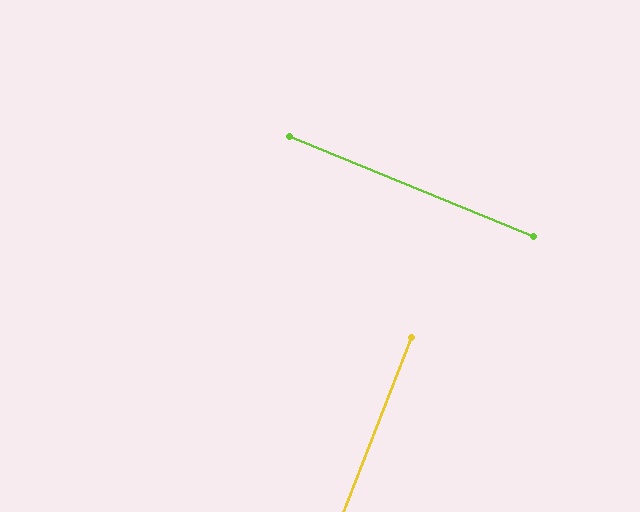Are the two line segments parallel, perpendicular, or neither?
Perpendicular — they meet at approximately 89°.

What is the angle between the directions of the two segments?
Approximately 89 degrees.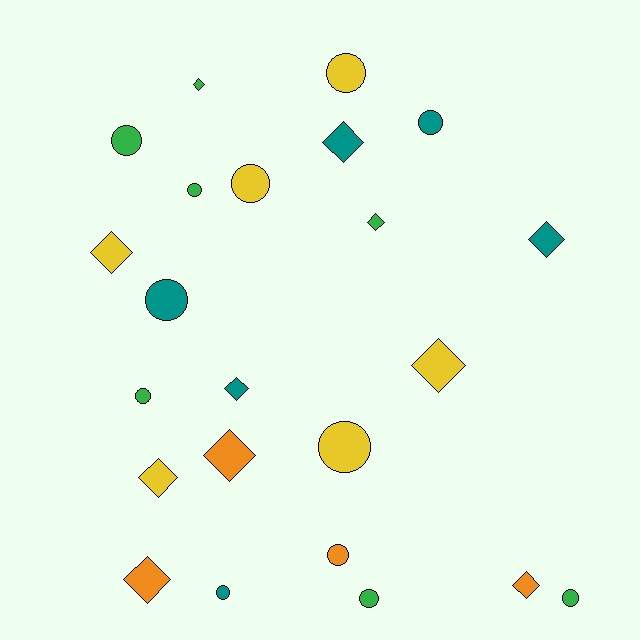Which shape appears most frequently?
Circle, with 12 objects.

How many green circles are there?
There are 5 green circles.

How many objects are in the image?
There are 23 objects.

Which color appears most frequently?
Green, with 7 objects.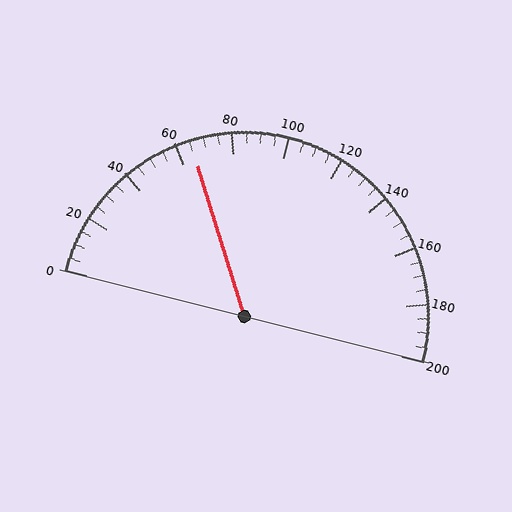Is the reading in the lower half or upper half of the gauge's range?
The reading is in the lower half of the range (0 to 200).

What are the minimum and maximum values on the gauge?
The gauge ranges from 0 to 200.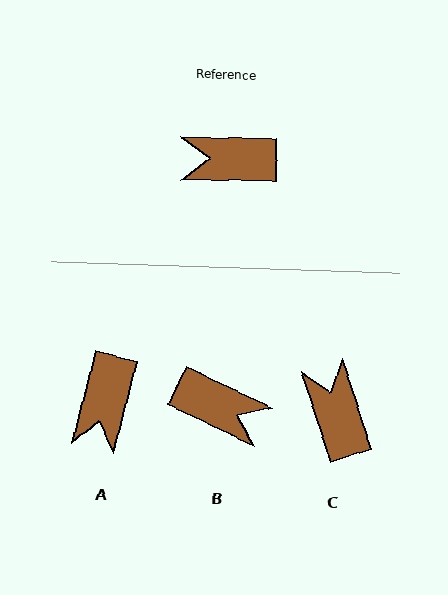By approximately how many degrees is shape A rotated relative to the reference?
Approximately 76 degrees counter-clockwise.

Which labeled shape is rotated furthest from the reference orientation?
B, about 155 degrees away.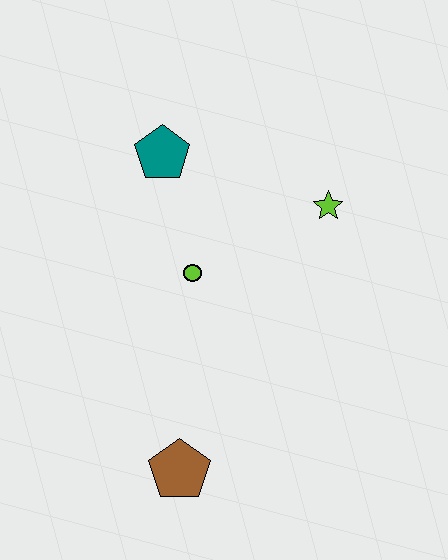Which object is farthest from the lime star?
The brown pentagon is farthest from the lime star.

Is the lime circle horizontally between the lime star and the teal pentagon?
Yes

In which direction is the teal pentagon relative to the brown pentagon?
The teal pentagon is above the brown pentagon.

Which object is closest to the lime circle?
The teal pentagon is closest to the lime circle.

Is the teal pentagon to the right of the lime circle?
No